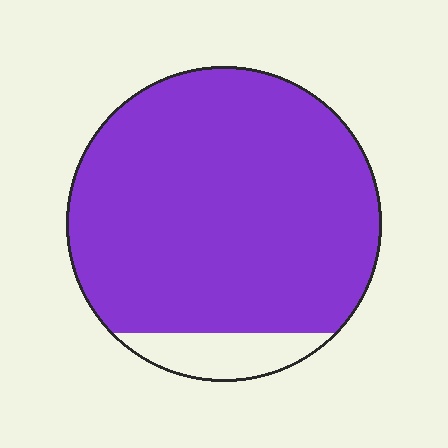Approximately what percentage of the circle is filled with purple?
Approximately 90%.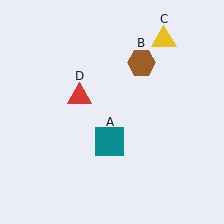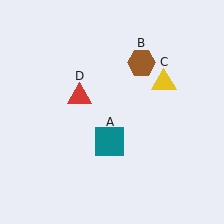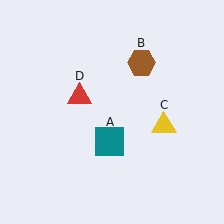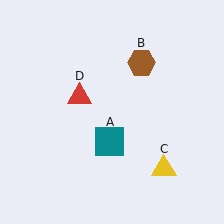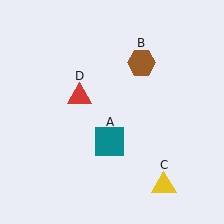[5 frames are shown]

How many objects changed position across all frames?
1 object changed position: yellow triangle (object C).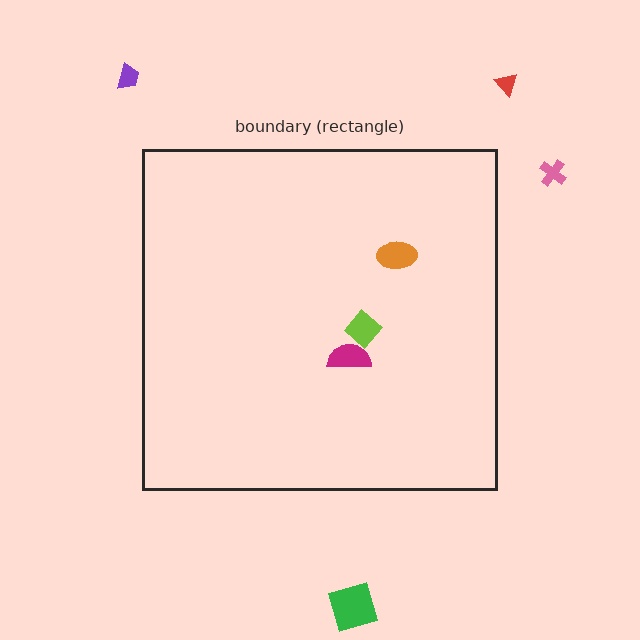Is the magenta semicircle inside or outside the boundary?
Inside.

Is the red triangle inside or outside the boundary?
Outside.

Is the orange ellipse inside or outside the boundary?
Inside.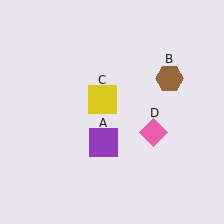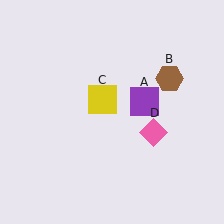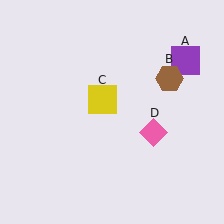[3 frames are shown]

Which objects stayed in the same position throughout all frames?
Brown hexagon (object B) and yellow square (object C) and pink diamond (object D) remained stationary.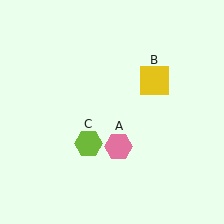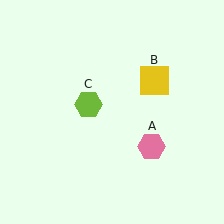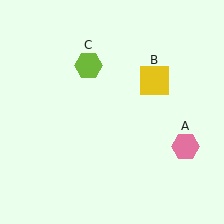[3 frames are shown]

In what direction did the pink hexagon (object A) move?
The pink hexagon (object A) moved right.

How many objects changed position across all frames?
2 objects changed position: pink hexagon (object A), lime hexagon (object C).